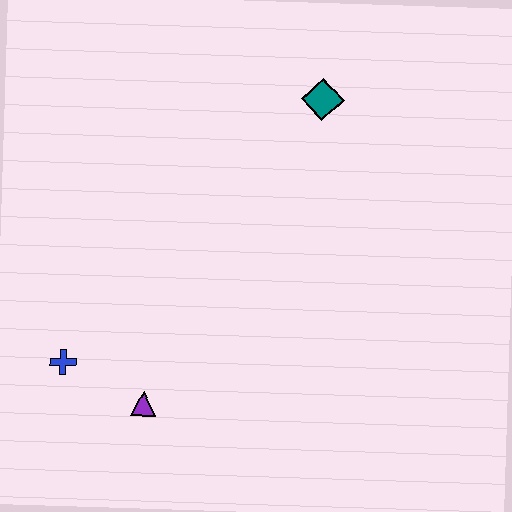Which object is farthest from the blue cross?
The teal diamond is farthest from the blue cross.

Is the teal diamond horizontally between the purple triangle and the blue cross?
No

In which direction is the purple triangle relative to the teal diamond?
The purple triangle is below the teal diamond.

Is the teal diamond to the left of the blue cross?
No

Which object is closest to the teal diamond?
The purple triangle is closest to the teal diamond.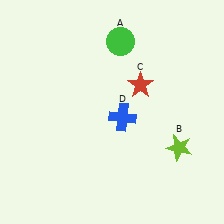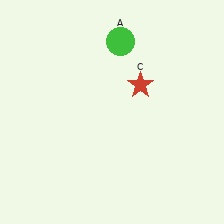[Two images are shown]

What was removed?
The blue cross (D), the lime star (B) were removed in Image 2.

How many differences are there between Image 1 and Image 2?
There are 2 differences between the two images.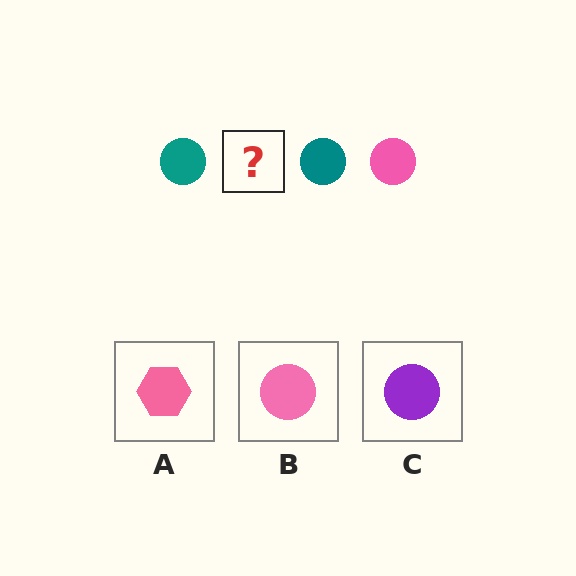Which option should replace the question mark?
Option B.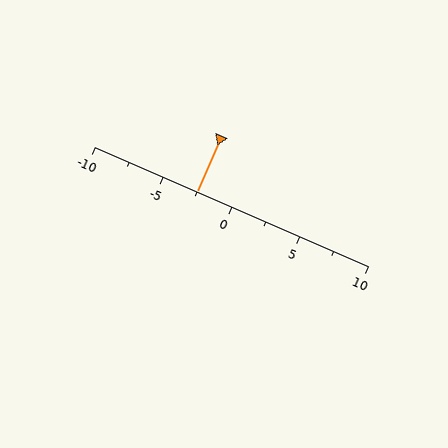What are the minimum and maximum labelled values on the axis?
The axis runs from -10 to 10.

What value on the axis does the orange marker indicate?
The marker indicates approximately -2.5.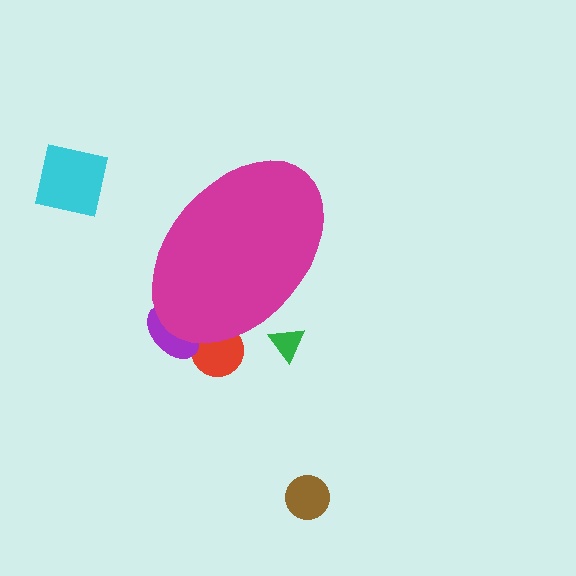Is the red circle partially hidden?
Yes, the red circle is partially hidden behind the magenta ellipse.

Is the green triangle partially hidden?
Yes, the green triangle is partially hidden behind the magenta ellipse.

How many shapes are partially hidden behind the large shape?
3 shapes are partially hidden.